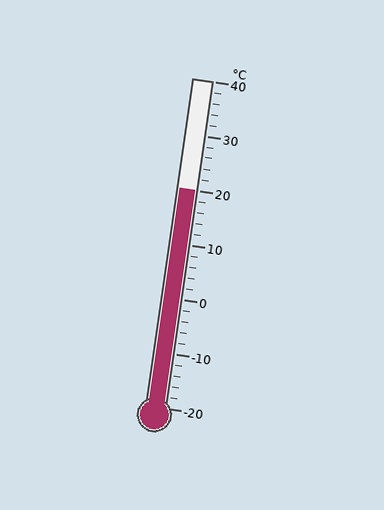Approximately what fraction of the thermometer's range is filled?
The thermometer is filled to approximately 65% of its range.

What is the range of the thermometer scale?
The thermometer scale ranges from -20°C to 40°C.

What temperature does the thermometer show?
The thermometer shows approximately 20°C.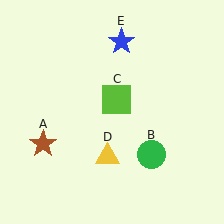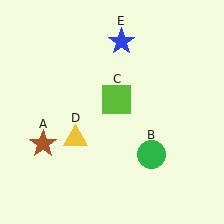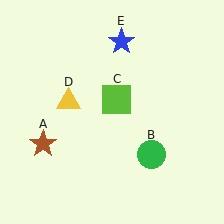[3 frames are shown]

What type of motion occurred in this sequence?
The yellow triangle (object D) rotated clockwise around the center of the scene.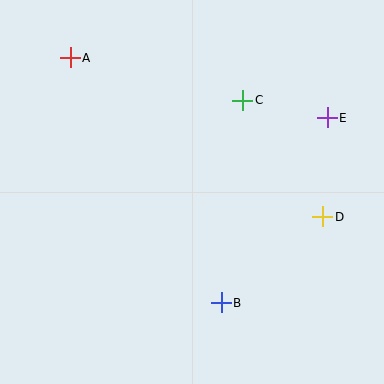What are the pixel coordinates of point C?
Point C is at (243, 100).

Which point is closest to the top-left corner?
Point A is closest to the top-left corner.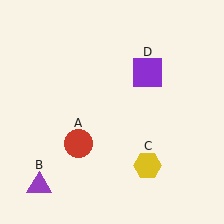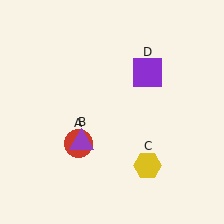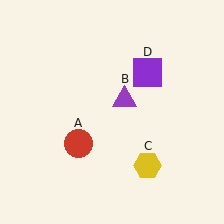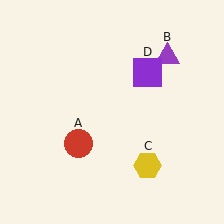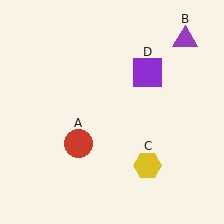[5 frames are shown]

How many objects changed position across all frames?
1 object changed position: purple triangle (object B).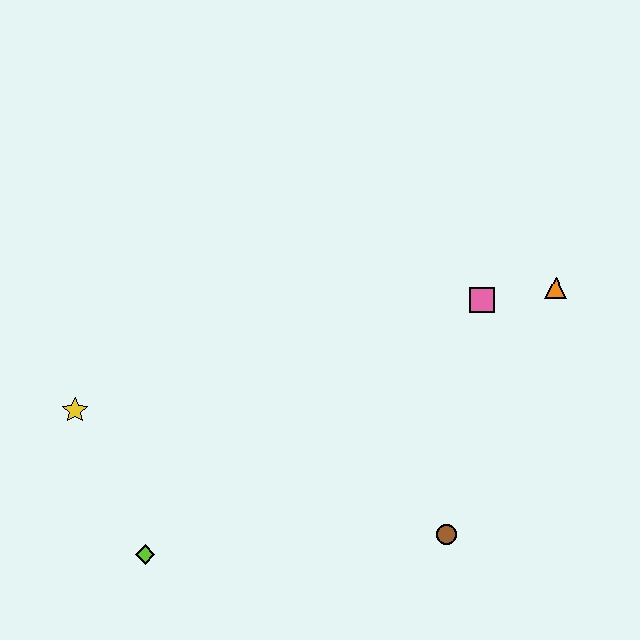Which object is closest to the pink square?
The orange triangle is closest to the pink square.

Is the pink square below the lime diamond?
No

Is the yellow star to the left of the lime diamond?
Yes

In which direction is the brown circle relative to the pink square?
The brown circle is below the pink square.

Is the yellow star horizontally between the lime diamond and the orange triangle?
No